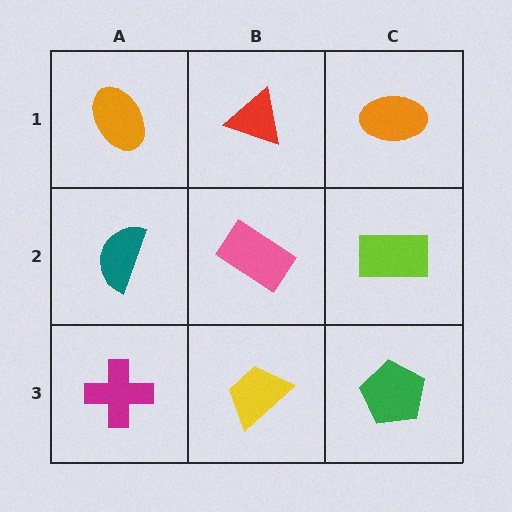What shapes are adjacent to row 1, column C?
A lime rectangle (row 2, column C), a red triangle (row 1, column B).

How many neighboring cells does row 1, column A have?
2.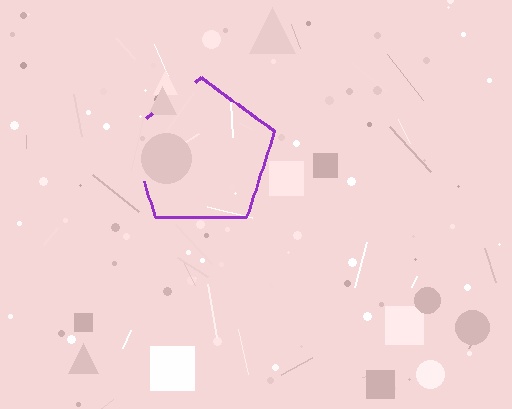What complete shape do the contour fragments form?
The contour fragments form a pentagon.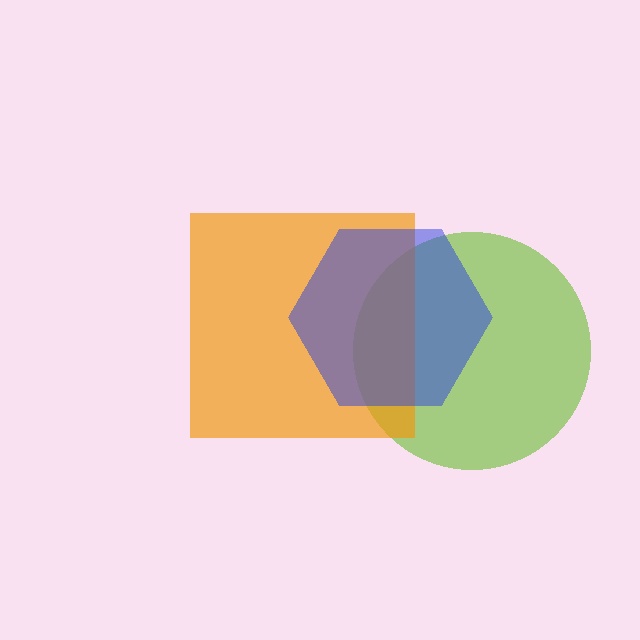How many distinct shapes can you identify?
There are 3 distinct shapes: a lime circle, an orange square, a blue hexagon.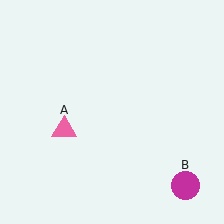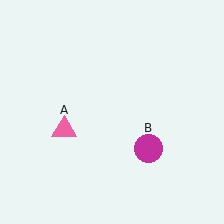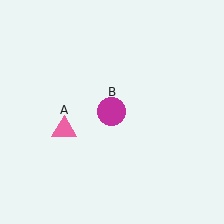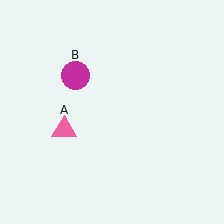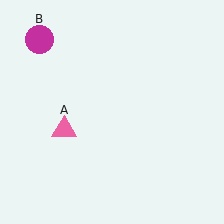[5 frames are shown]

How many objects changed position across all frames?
1 object changed position: magenta circle (object B).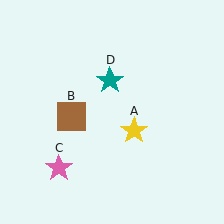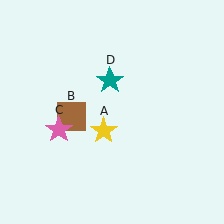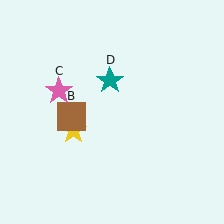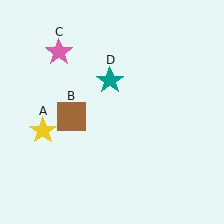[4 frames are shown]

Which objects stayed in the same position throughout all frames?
Brown square (object B) and teal star (object D) remained stationary.